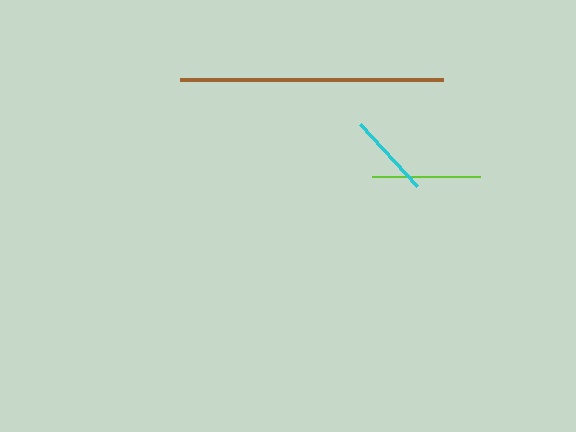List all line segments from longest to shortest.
From longest to shortest: brown, lime, cyan.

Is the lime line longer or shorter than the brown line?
The brown line is longer than the lime line.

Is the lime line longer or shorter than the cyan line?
The lime line is longer than the cyan line.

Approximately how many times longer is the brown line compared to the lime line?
The brown line is approximately 2.4 times the length of the lime line.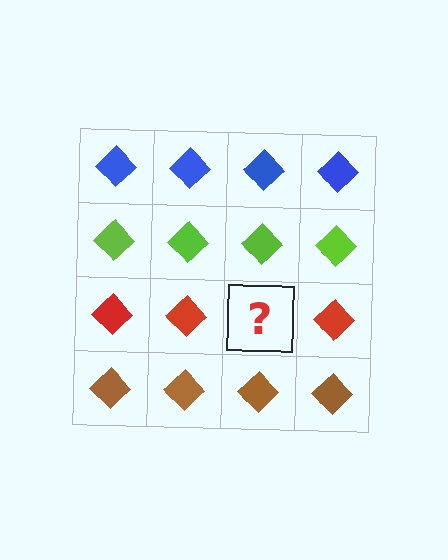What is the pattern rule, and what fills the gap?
The rule is that each row has a consistent color. The gap should be filled with a red diamond.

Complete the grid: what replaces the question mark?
The question mark should be replaced with a red diamond.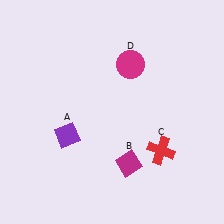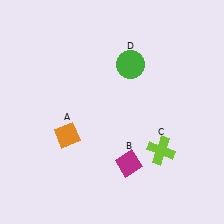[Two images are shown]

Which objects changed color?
A changed from purple to orange. C changed from red to lime. D changed from magenta to green.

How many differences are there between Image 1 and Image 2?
There are 3 differences between the two images.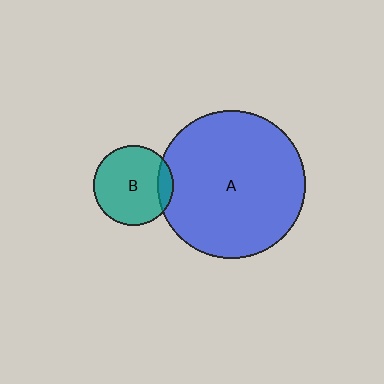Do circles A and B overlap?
Yes.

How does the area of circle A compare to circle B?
Approximately 3.5 times.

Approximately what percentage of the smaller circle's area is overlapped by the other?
Approximately 10%.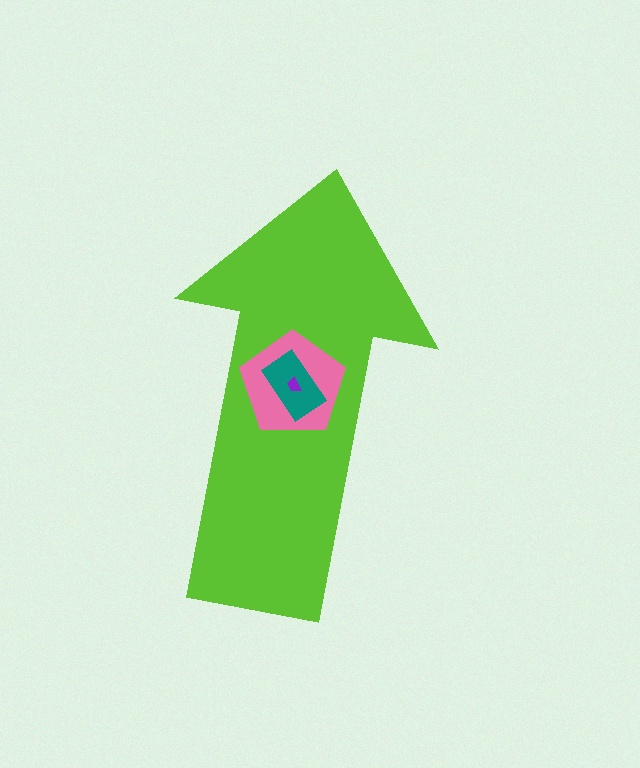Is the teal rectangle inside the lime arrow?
Yes.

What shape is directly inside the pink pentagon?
The teal rectangle.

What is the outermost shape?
The lime arrow.